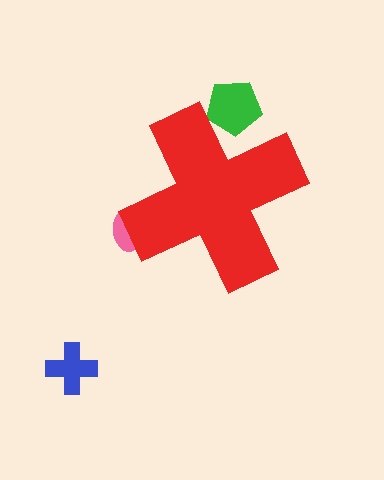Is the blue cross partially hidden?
No, the blue cross is fully visible.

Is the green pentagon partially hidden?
Yes, the green pentagon is partially hidden behind the red cross.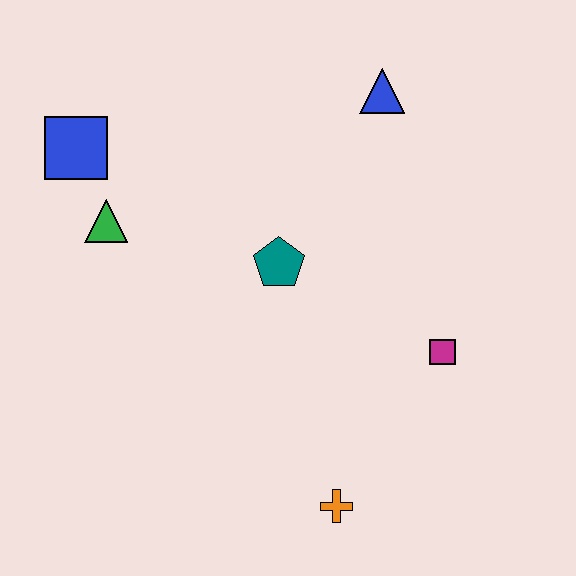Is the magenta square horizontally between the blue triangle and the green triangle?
No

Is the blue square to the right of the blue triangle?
No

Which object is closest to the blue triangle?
The teal pentagon is closest to the blue triangle.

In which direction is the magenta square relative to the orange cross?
The magenta square is above the orange cross.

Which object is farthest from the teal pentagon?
The orange cross is farthest from the teal pentagon.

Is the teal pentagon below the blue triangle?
Yes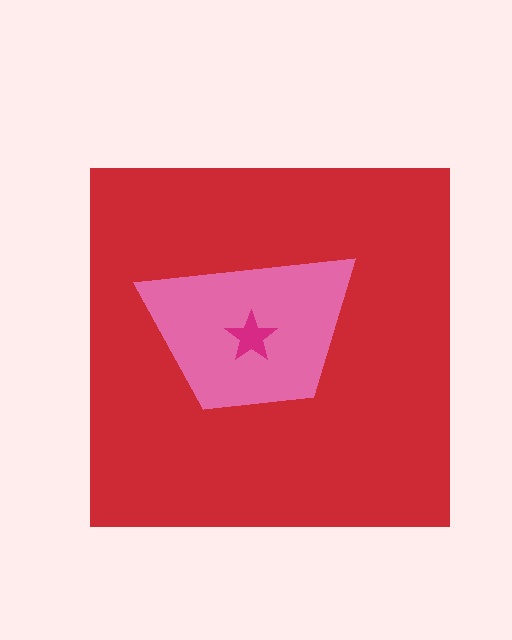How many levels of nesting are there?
3.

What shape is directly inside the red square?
The pink trapezoid.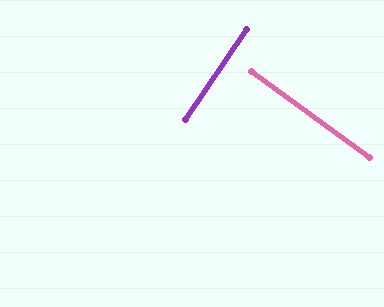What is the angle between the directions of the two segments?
Approximately 88 degrees.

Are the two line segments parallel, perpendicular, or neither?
Perpendicular — they meet at approximately 88°.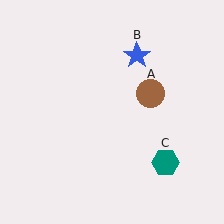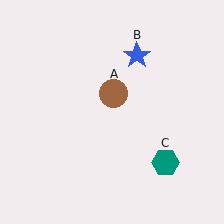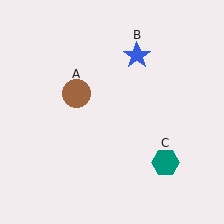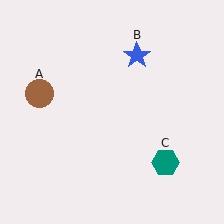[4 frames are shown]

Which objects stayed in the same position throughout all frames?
Blue star (object B) and teal hexagon (object C) remained stationary.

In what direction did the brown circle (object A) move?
The brown circle (object A) moved left.